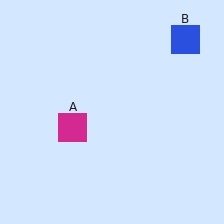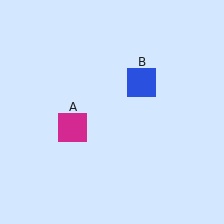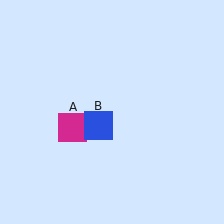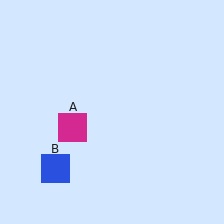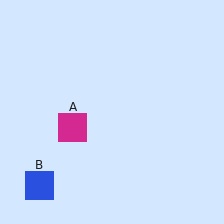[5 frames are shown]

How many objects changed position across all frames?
1 object changed position: blue square (object B).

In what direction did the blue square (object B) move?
The blue square (object B) moved down and to the left.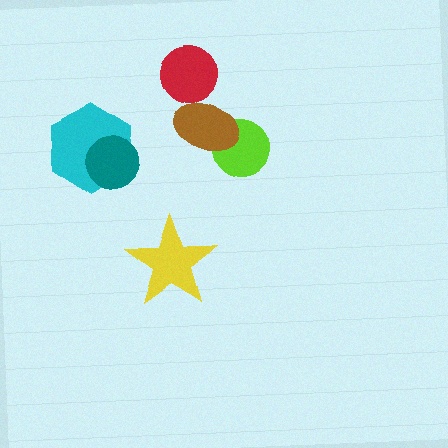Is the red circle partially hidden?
Yes, it is partially covered by another shape.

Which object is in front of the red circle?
The brown ellipse is in front of the red circle.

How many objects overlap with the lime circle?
1 object overlaps with the lime circle.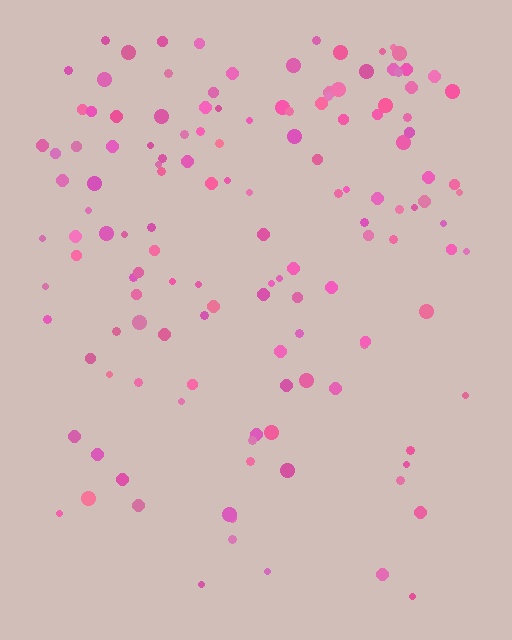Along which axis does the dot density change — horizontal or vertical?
Vertical.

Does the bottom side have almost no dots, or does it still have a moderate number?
Still a moderate number, just noticeably fewer than the top.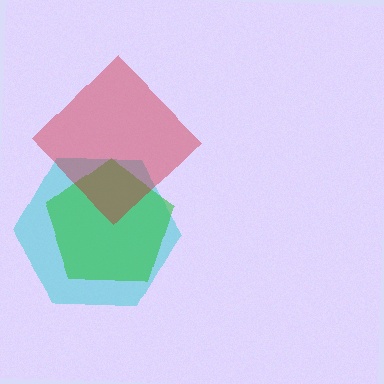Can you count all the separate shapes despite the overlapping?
Yes, there are 3 separate shapes.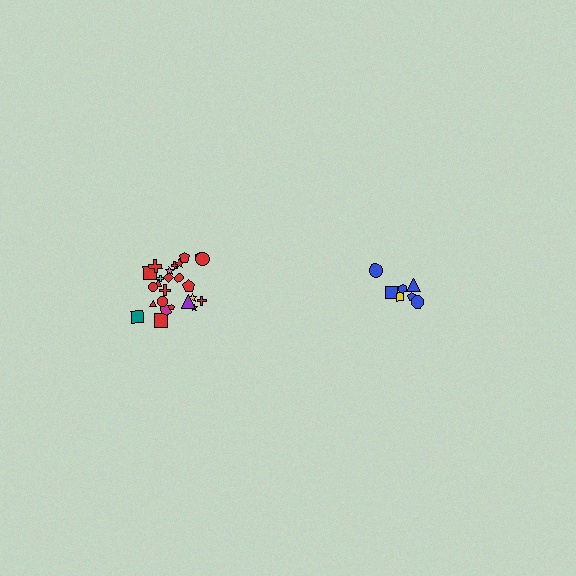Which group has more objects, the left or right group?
The left group.